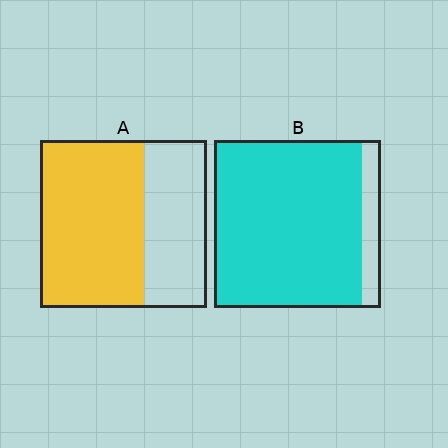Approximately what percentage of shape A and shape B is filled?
A is approximately 60% and B is approximately 90%.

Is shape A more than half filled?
Yes.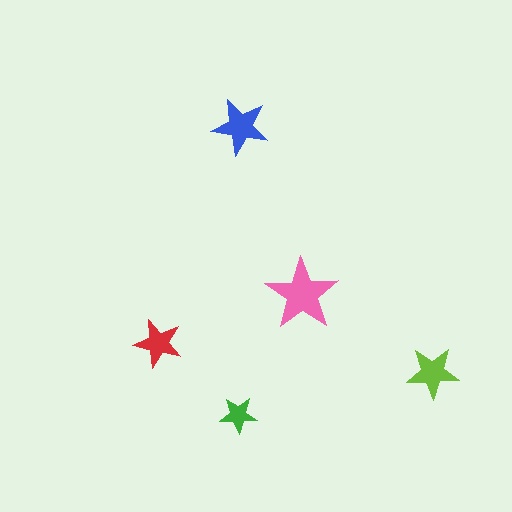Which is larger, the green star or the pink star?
The pink one.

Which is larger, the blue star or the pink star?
The pink one.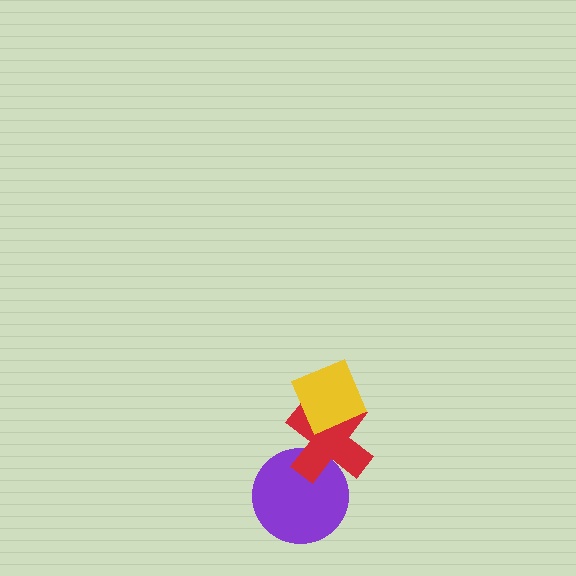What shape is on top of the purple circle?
The red cross is on top of the purple circle.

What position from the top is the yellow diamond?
The yellow diamond is 1st from the top.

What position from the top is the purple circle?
The purple circle is 3rd from the top.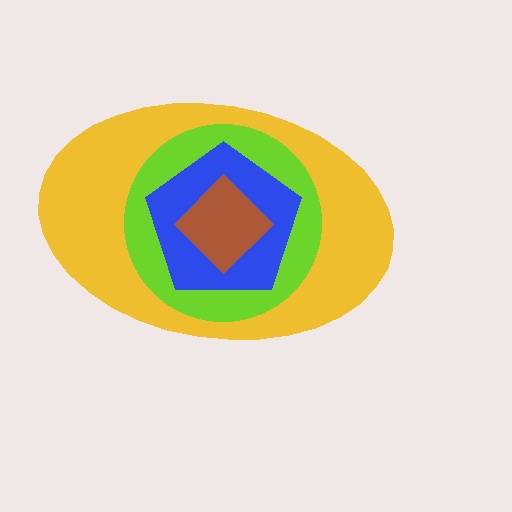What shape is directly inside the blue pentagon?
The brown diamond.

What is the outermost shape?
The yellow ellipse.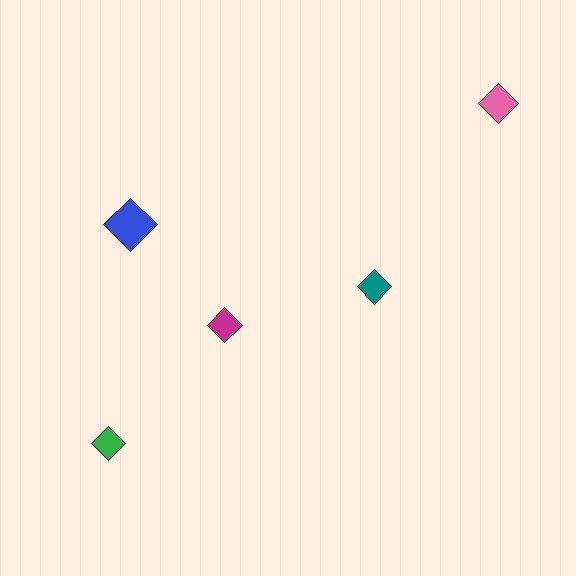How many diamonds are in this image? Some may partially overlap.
There are 5 diamonds.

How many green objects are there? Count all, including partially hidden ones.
There is 1 green object.